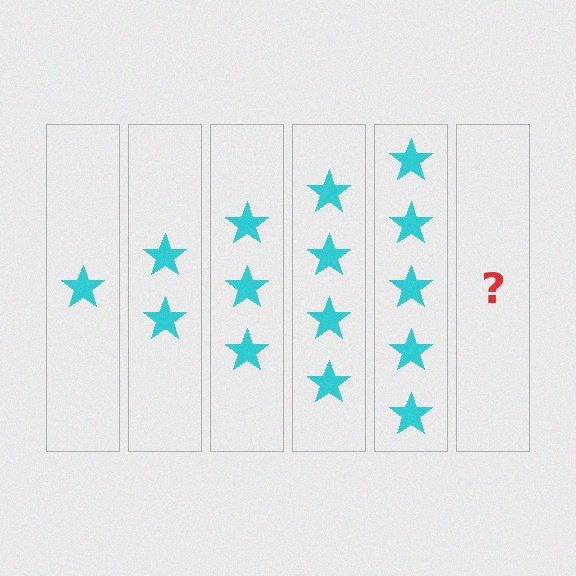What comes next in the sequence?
The next element should be 6 stars.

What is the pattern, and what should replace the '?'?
The pattern is that each step adds one more star. The '?' should be 6 stars.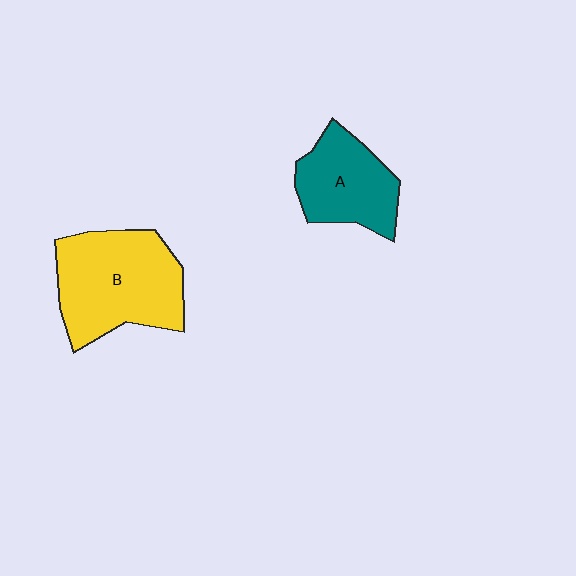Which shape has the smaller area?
Shape A (teal).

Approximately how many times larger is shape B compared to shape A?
Approximately 1.5 times.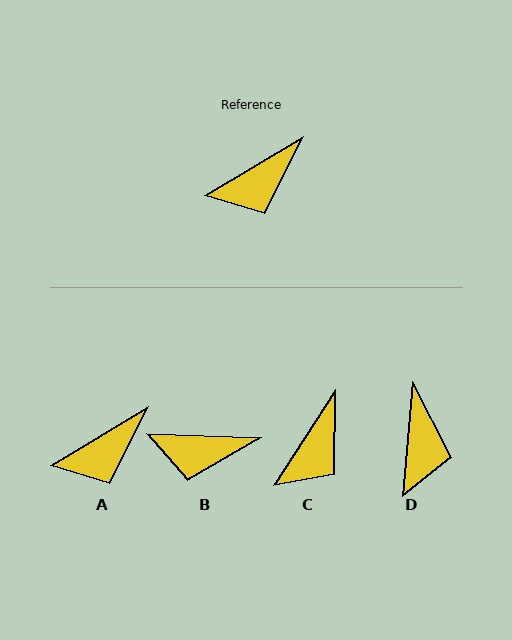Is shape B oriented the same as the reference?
No, it is off by about 32 degrees.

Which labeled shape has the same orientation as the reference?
A.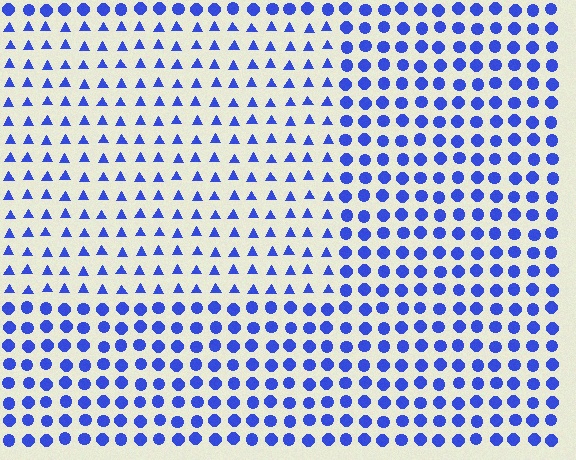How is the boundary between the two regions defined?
The boundary is defined by a change in element shape: triangles inside vs. circles outside. All elements share the same color and spacing.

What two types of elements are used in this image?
The image uses triangles inside the rectangle region and circles outside it.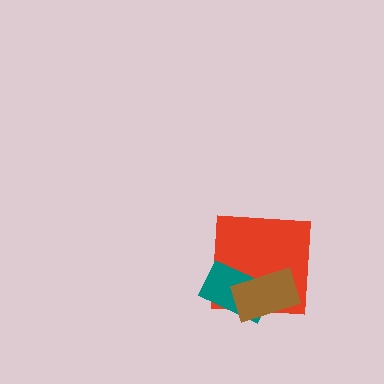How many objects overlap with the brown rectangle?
2 objects overlap with the brown rectangle.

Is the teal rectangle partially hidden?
Yes, it is partially covered by another shape.